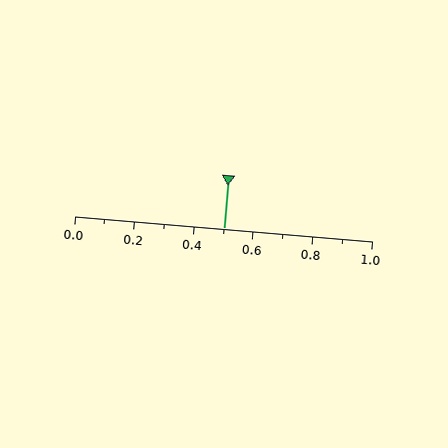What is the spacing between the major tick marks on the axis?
The major ticks are spaced 0.2 apart.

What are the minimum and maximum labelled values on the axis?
The axis runs from 0.0 to 1.0.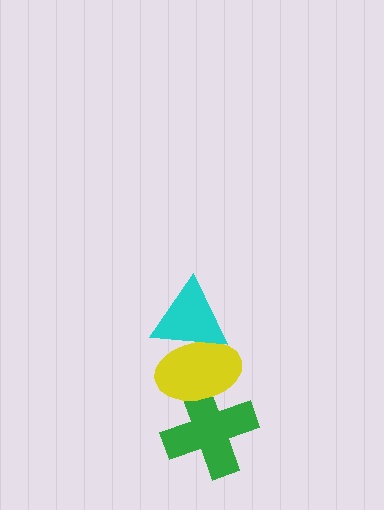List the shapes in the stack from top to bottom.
From top to bottom: the cyan triangle, the yellow ellipse, the green cross.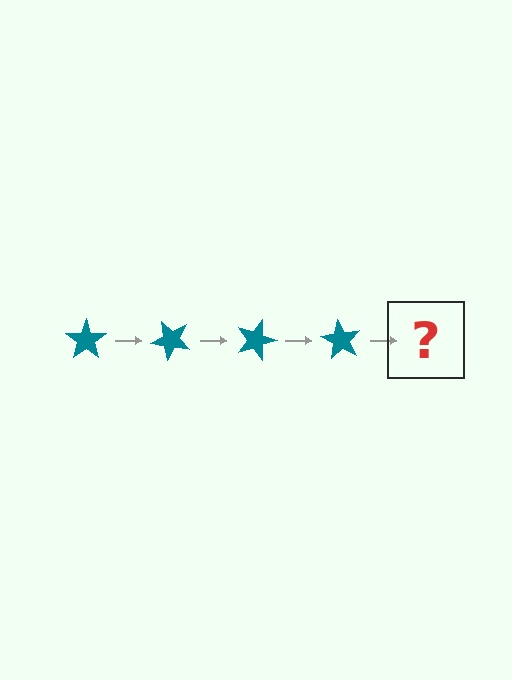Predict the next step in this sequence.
The next step is a teal star rotated 180 degrees.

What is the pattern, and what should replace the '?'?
The pattern is that the star rotates 45 degrees each step. The '?' should be a teal star rotated 180 degrees.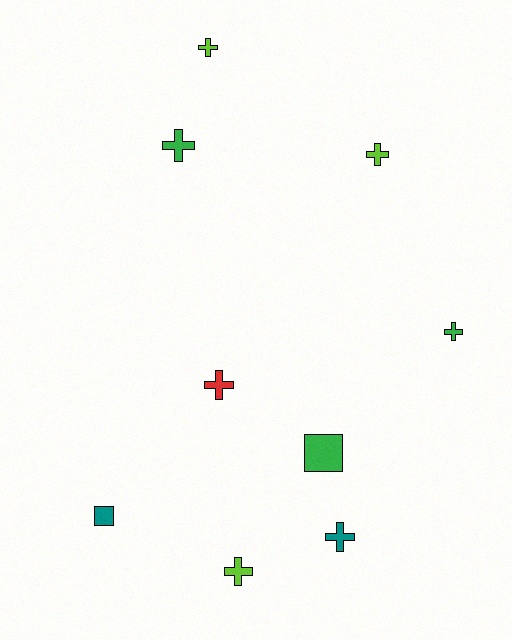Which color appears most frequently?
Green, with 3 objects.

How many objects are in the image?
There are 9 objects.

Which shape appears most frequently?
Cross, with 7 objects.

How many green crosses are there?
There are 2 green crosses.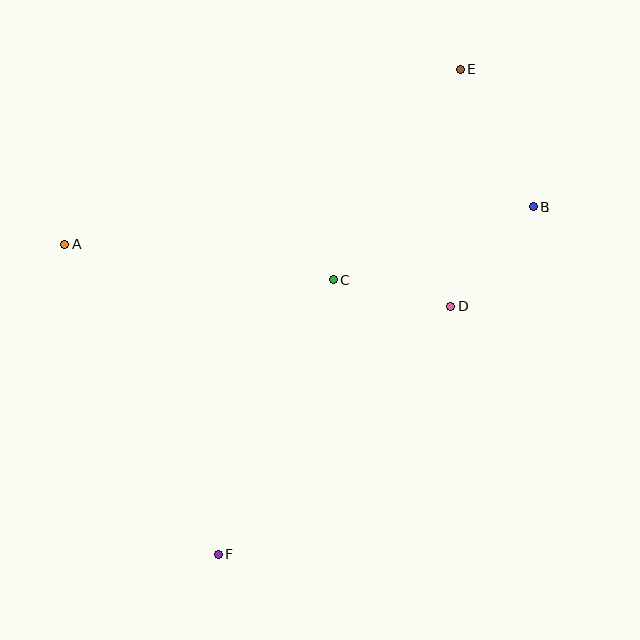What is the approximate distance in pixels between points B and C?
The distance between B and C is approximately 213 pixels.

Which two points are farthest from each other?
Points E and F are farthest from each other.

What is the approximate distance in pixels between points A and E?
The distance between A and E is approximately 433 pixels.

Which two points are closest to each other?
Points C and D are closest to each other.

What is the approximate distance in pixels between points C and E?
The distance between C and E is approximately 245 pixels.